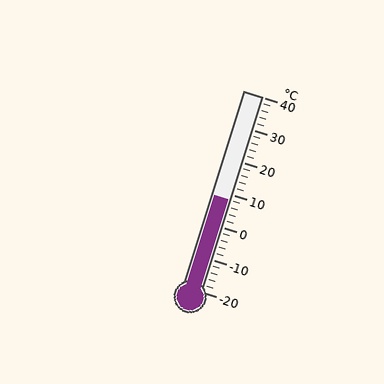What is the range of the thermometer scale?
The thermometer scale ranges from -20°C to 40°C.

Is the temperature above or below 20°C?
The temperature is below 20°C.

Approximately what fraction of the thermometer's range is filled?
The thermometer is filled to approximately 45% of its range.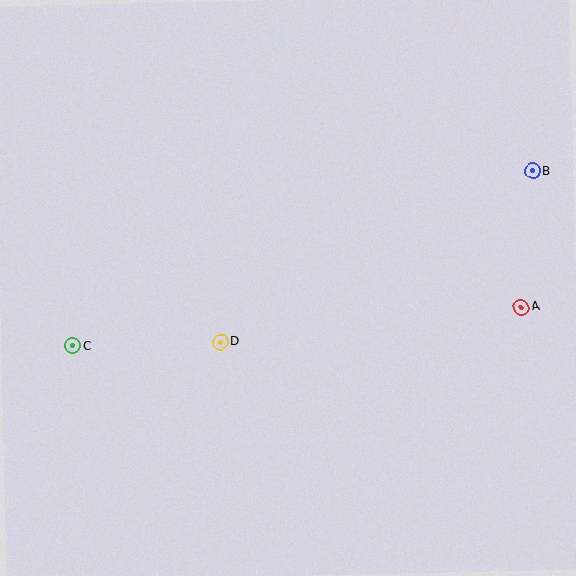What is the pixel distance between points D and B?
The distance between D and B is 356 pixels.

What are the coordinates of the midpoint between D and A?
The midpoint between D and A is at (371, 324).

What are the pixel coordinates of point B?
Point B is at (533, 171).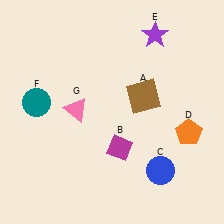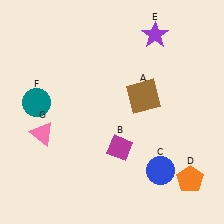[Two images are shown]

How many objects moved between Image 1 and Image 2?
2 objects moved between the two images.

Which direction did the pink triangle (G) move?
The pink triangle (G) moved left.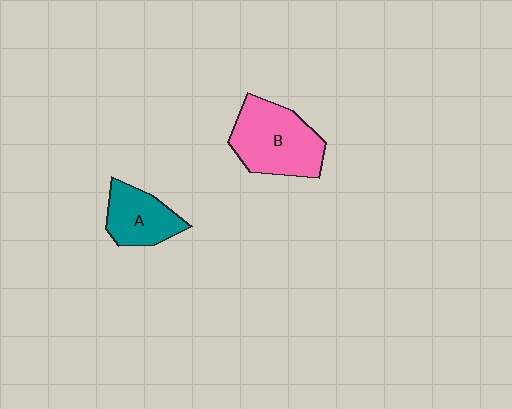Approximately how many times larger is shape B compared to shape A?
Approximately 1.5 times.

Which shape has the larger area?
Shape B (pink).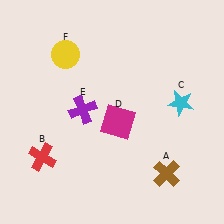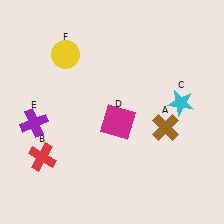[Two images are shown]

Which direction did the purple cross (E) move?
The purple cross (E) moved left.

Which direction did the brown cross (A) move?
The brown cross (A) moved up.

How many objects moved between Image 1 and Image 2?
2 objects moved between the two images.